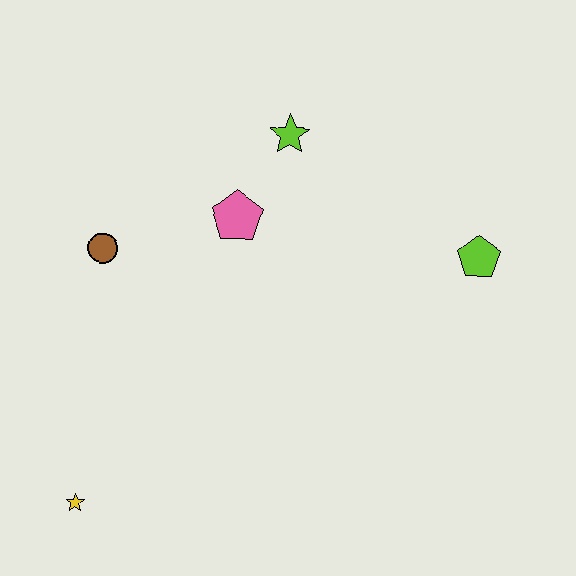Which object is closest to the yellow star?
The brown circle is closest to the yellow star.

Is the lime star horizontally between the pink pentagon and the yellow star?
No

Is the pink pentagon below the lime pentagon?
No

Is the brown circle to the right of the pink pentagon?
No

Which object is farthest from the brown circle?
The lime pentagon is farthest from the brown circle.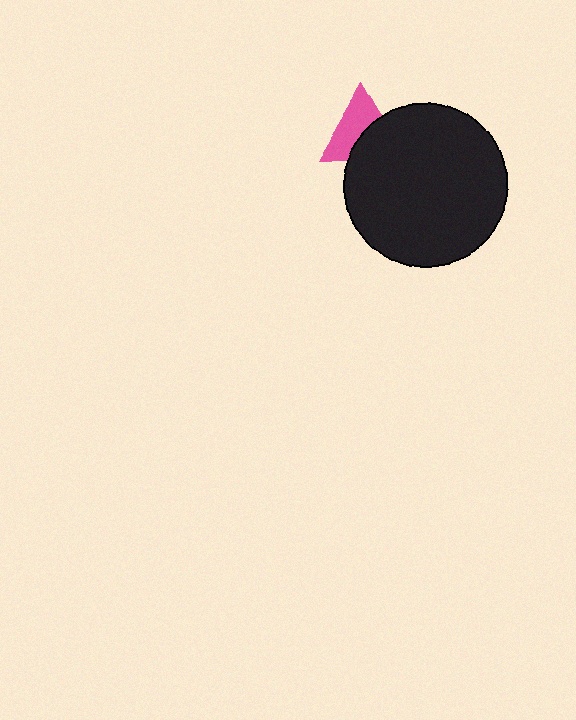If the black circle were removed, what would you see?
You would see the complete pink triangle.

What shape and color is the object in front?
The object in front is a black circle.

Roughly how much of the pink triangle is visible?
About half of it is visible (roughly 56%).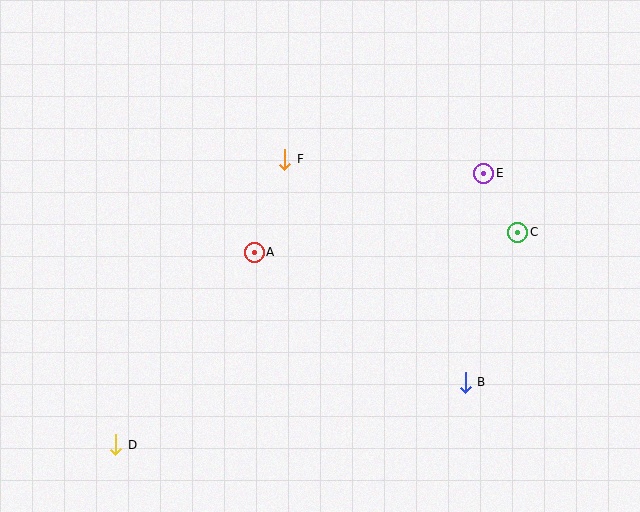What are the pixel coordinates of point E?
Point E is at (484, 173).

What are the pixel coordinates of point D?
Point D is at (116, 445).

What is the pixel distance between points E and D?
The distance between E and D is 458 pixels.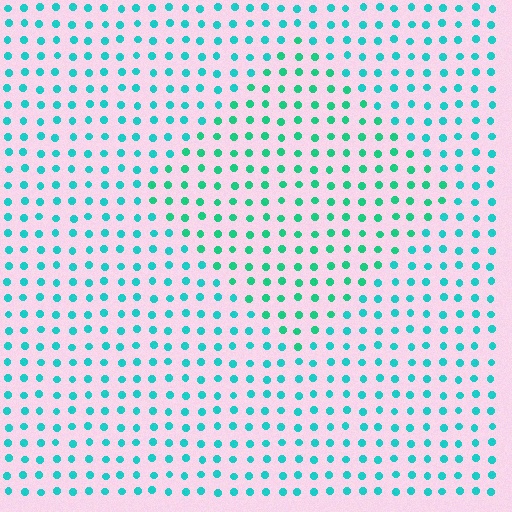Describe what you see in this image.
The image is filled with small cyan elements in a uniform arrangement. A diamond-shaped region is visible where the elements are tinted to a slightly different hue, forming a subtle color boundary.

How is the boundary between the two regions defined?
The boundary is defined purely by a slight shift in hue (about 24 degrees). Spacing, size, and orientation are identical on both sides.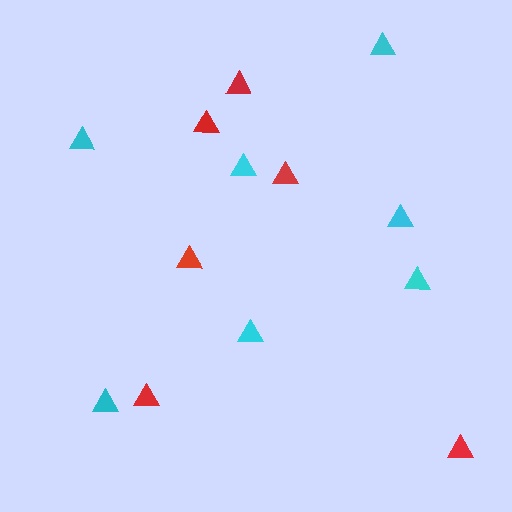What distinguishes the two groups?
There are 2 groups: one group of red triangles (6) and one group of cyan triangles (7).